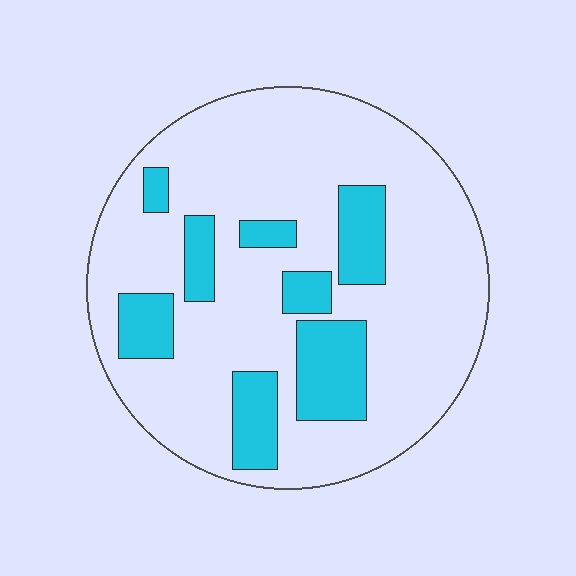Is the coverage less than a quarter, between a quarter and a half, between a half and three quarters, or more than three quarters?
Less than a quarter.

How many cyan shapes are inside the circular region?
8.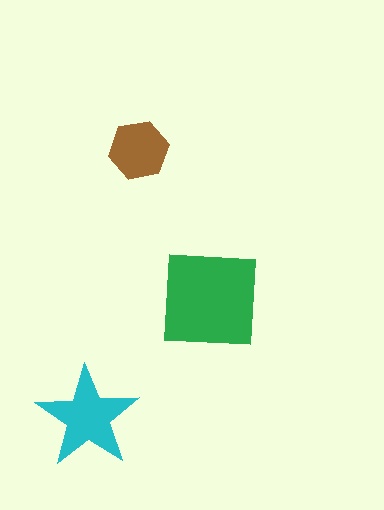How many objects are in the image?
There are 3 objects in the image.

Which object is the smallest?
The brown hexagon.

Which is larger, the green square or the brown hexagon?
The green square.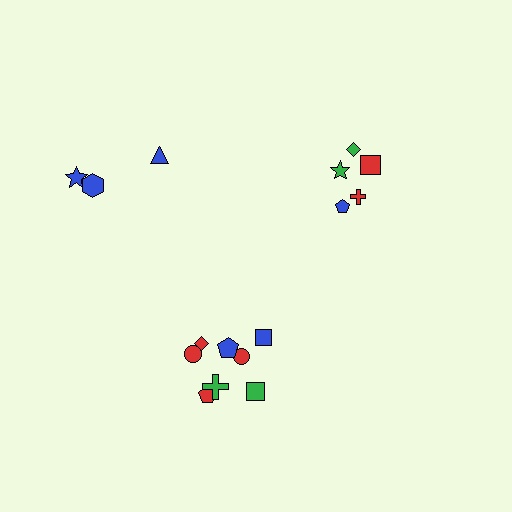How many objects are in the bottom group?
There are 8 objects.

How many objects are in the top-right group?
There are 5 objects.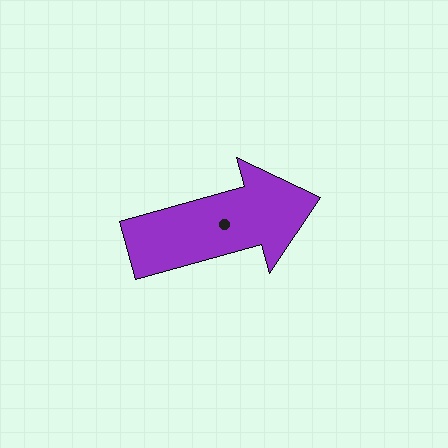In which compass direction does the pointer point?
East.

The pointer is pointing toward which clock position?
Roughly 2 o'clock.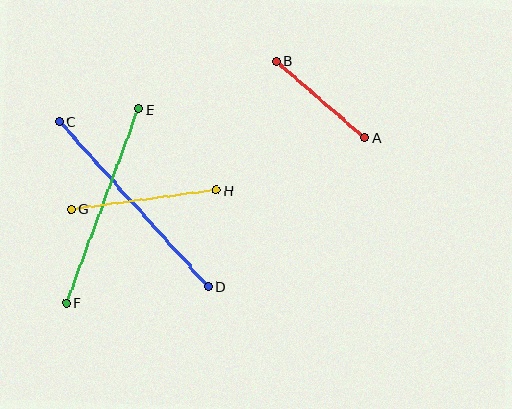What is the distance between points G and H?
The distance is approximately 147 pixels.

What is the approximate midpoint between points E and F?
The midpoint is at approximately (102, 206) pixels.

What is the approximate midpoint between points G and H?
The midpoint is at approximately (144, 200) pixels.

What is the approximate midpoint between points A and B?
The midpoint is at approximately (320, 99) pixels.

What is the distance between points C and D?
The distance is approximately 222 pixels.